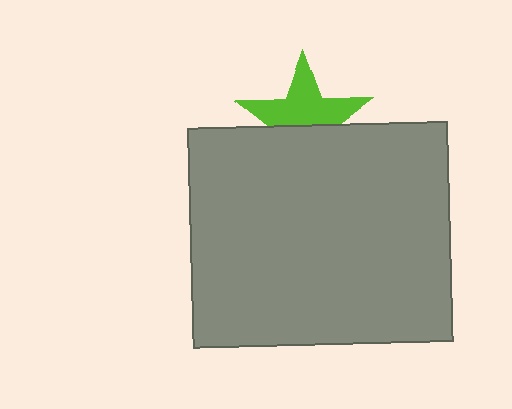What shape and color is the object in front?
The object in front is a gray rectangle.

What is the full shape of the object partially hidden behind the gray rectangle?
The partially hidden object is a lime star.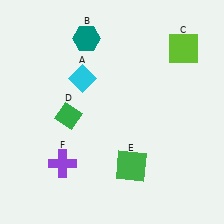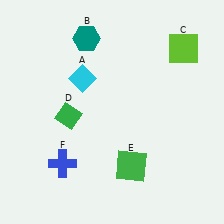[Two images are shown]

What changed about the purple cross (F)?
In Image 1, F is purple. In Image 2, it changed to blue.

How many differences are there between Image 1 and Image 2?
There is 1 difference between the two images.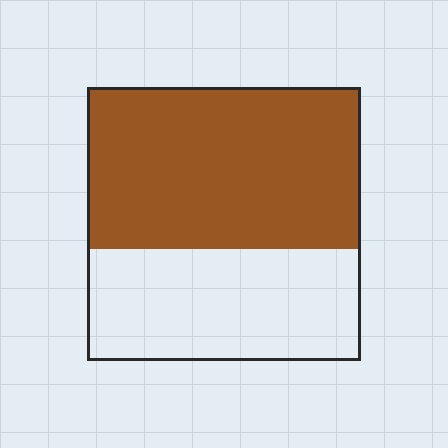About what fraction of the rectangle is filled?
About three fifths (3/5).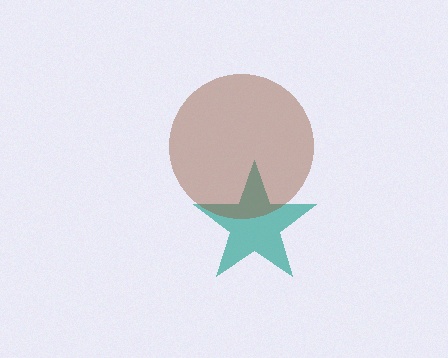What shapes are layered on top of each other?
The layered shapes are: a teal star, a brown circle.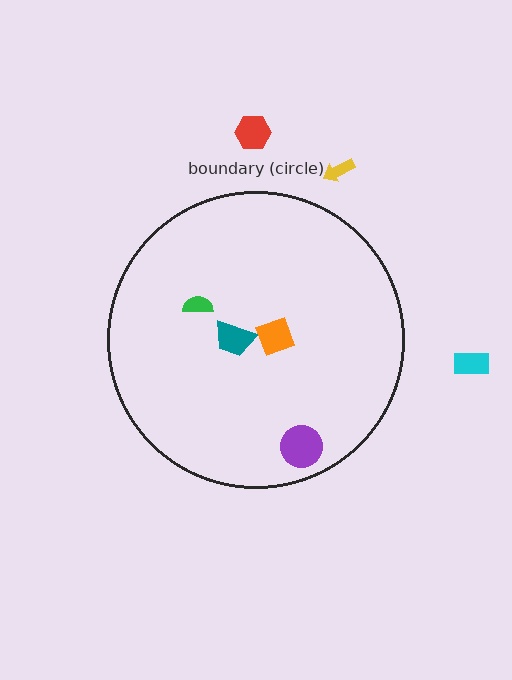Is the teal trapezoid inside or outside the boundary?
Inside.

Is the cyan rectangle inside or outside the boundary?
Outside.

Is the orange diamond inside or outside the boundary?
Inside.